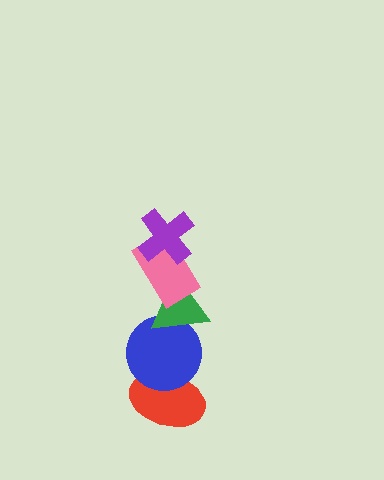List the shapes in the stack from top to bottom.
From top to bottom: the purple cross, the pink rectangle, the green triangle, the blue circle, the red ellipse.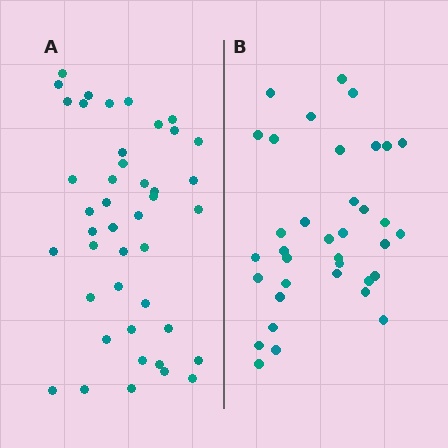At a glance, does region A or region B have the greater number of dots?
Region A (the left region) has more dots.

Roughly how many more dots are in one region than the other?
Region A has roughly 8 or so more dots than region B.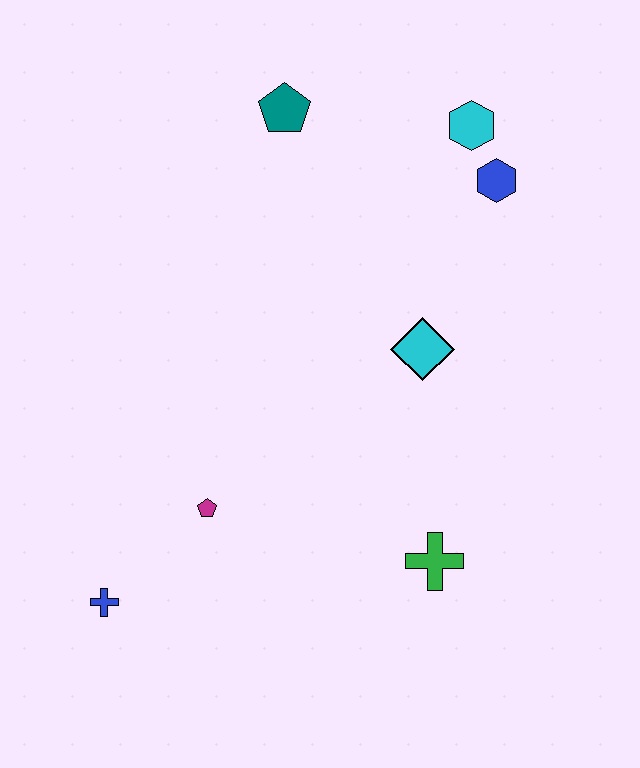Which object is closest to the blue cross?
The magenta pentagon is closest to the blue cross.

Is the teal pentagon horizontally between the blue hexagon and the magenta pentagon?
Yes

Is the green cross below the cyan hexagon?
Yes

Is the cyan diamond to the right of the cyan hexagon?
No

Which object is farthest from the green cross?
The teal pentagon is farthest from the green cross.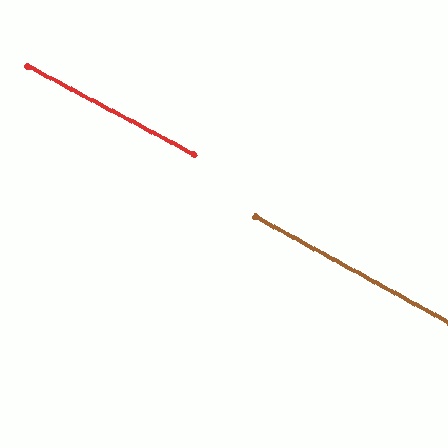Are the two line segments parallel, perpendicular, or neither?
Parallel — their directions differ by only 0.8°.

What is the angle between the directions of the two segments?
Approximately 1 degree.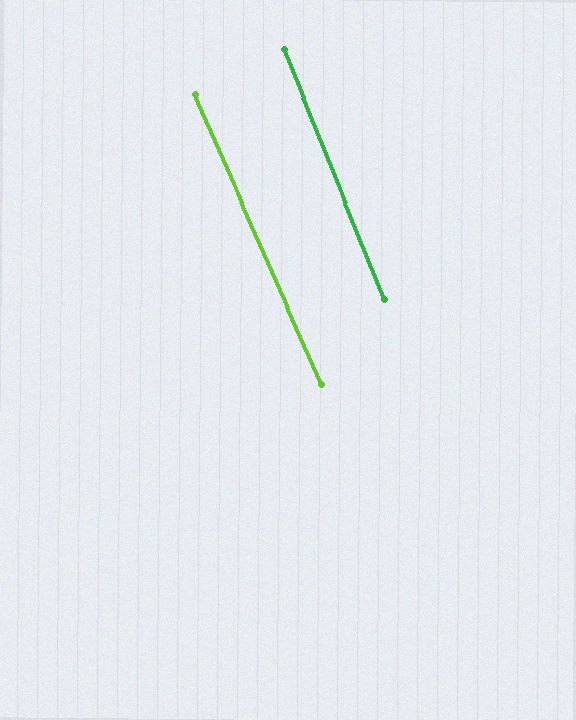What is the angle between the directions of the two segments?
Approximately 2 degrees.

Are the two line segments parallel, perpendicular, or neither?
Parallel — their directions differ by only 1.8°.